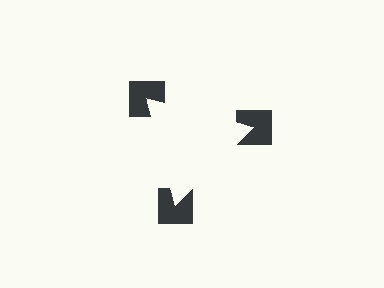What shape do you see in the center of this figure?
An illusory triangle — its edges are inferred from the aligned wedge cuts in the notched squares, not physically drawn.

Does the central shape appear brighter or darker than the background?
It typically appears slightly brighter than the background, even though no actual brightness change is drawn.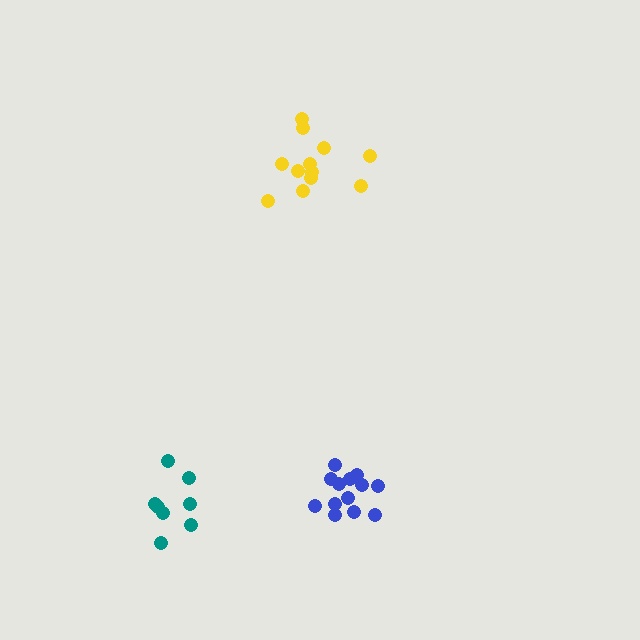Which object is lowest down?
The blue cluster is bottommost.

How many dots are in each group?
Group 1: 12 dots, Group 2: 13 dots, Group 3: 8 dots (33 total).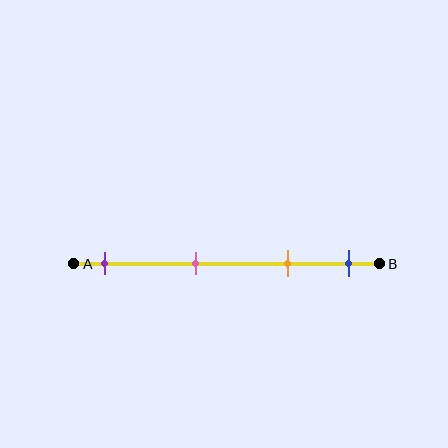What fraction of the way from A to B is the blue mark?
The blue mark is approximately 90% (0.9) of the way from A to B.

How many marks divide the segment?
There are 4 marks dividing the segment.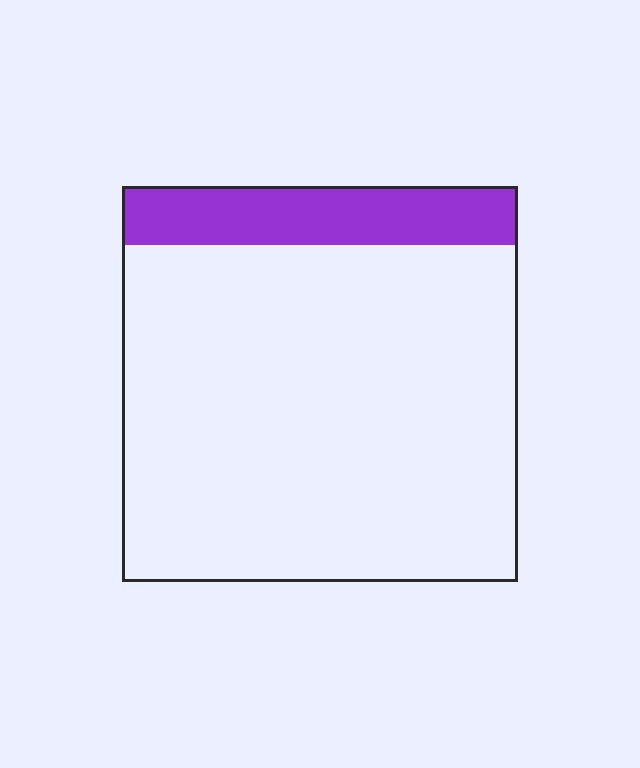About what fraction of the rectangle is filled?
About one sixth (1/6).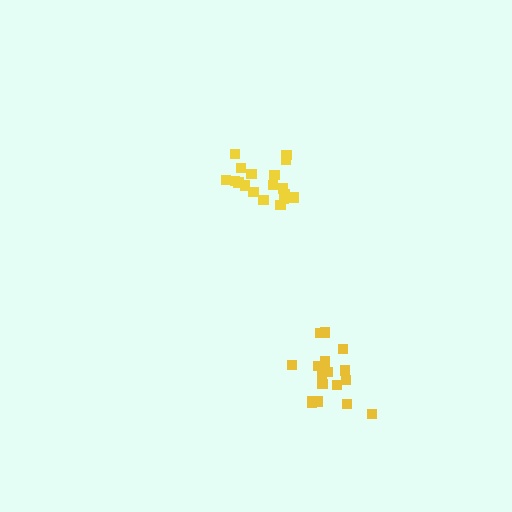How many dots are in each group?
Group 1: 18 dots, Group 2: 19 dots (37 total).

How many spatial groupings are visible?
There are 2 spatial groupings.